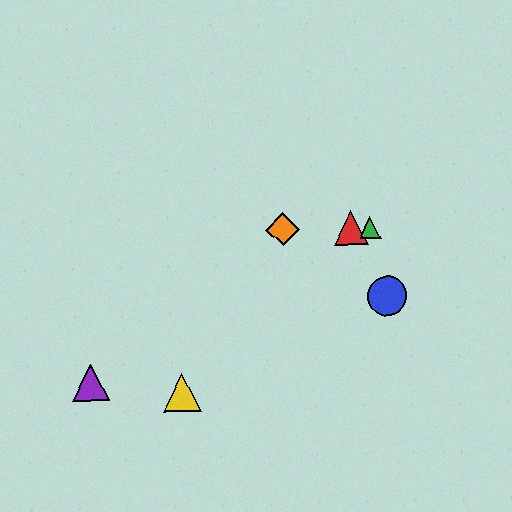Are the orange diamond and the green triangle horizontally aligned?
Yes, both are at y≈230.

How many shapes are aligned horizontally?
3 shapes (the red triangle, the green triangle, the orange diamond) are aligned horizontally.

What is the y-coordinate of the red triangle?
The red triangle is at y≈228.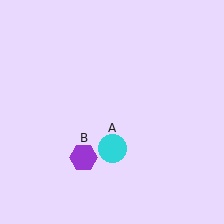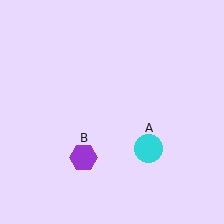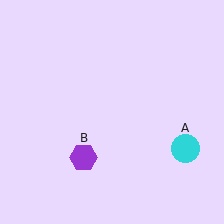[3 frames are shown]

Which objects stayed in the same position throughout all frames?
Purple hexagon (object B) remained stationary.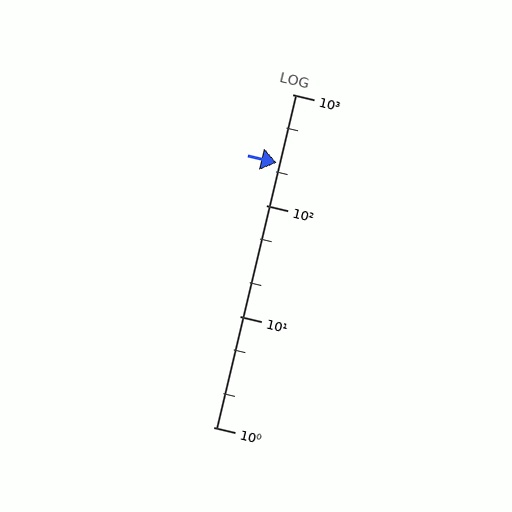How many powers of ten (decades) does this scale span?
The scale spans 3 decades, from 1 to 1000.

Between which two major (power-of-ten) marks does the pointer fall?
The pointer is between 100 and 1000.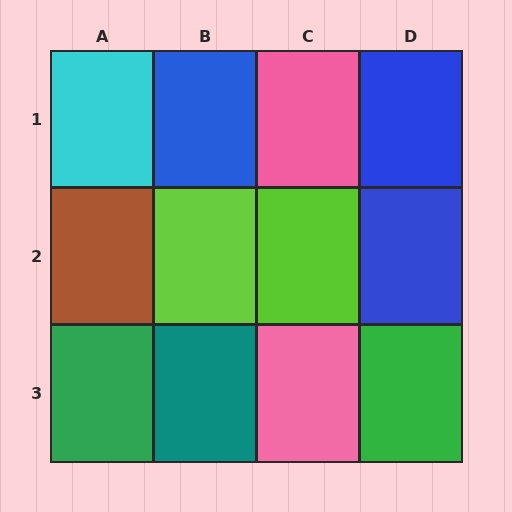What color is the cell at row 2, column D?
Blue.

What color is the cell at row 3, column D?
Green.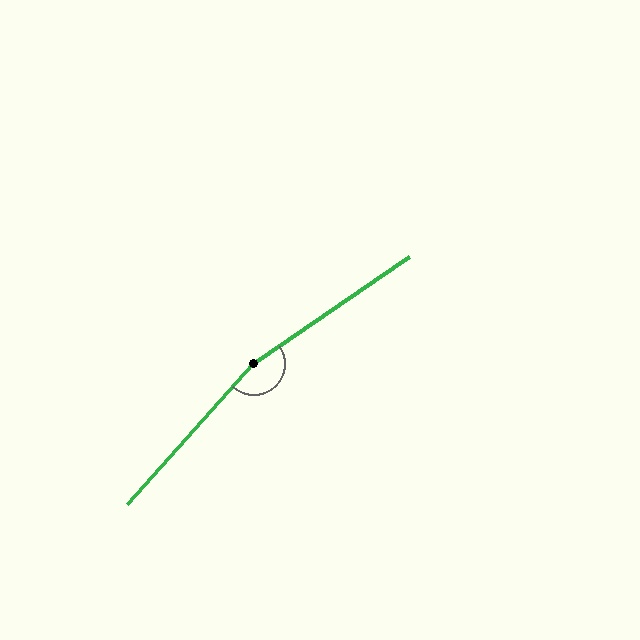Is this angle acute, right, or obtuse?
It is obtuse.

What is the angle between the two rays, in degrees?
Approximately 167 degrees.